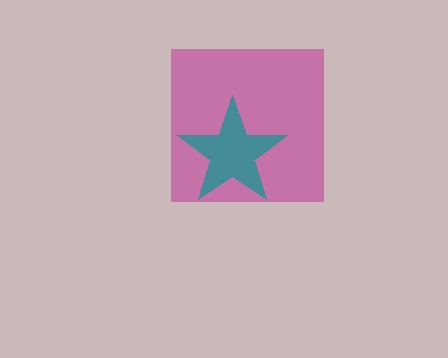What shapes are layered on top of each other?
The layered shapes are: a magenta square, a teal star.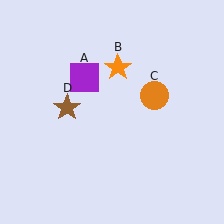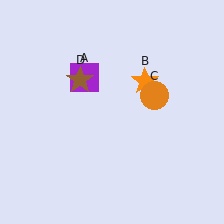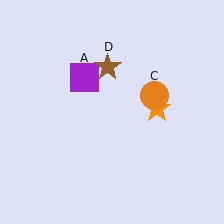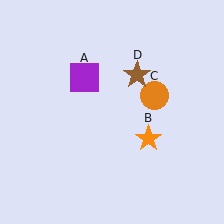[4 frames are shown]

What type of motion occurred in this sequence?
The orange star (object B), brown star (object D) rotated clockwise around the center of the scene.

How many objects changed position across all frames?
2 objects changed position: orange star (object B), brown star (object D).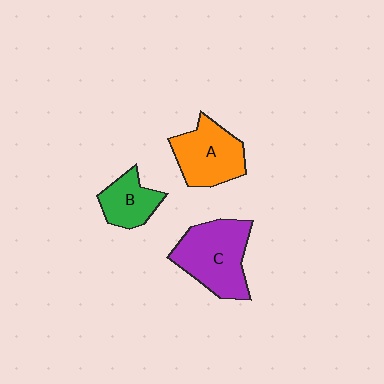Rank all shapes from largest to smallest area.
From largest to smallest: C (purple), A (orange), B (green).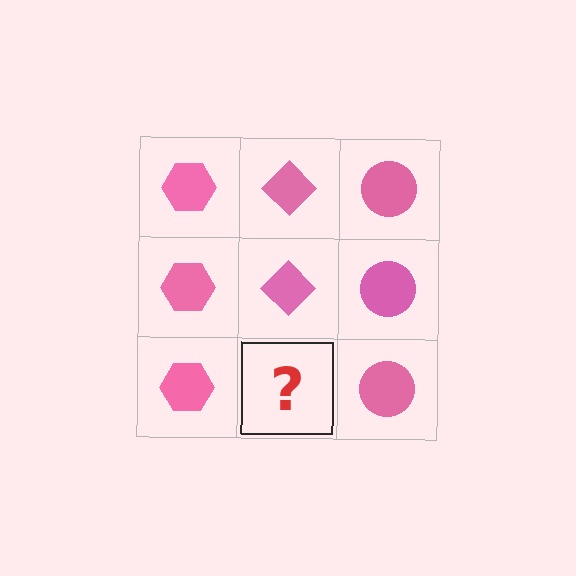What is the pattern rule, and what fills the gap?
The rule is that each column has a consistent shape. The gap should be filled with a pink diamond.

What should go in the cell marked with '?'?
The missing cell should contain a pink diamond.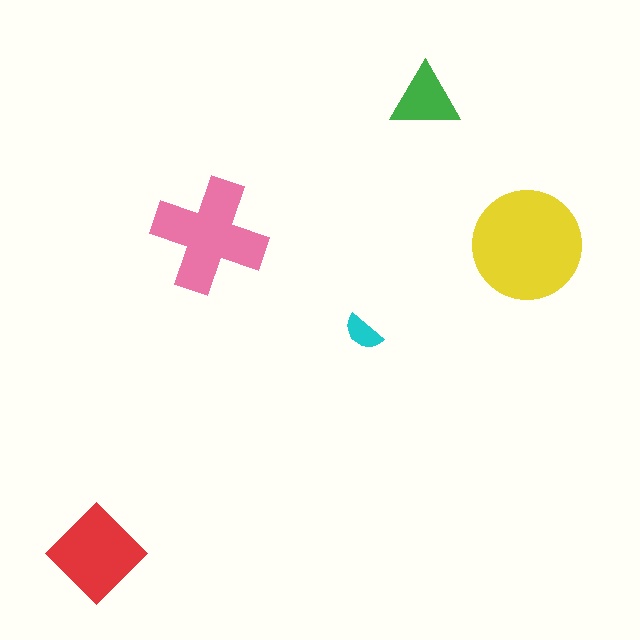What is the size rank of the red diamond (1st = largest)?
3rd.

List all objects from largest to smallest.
The yellow circle, the pink cross, the red diamond, the green triangle, the cyan semicircle.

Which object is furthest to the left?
The red diamond is leftmost.